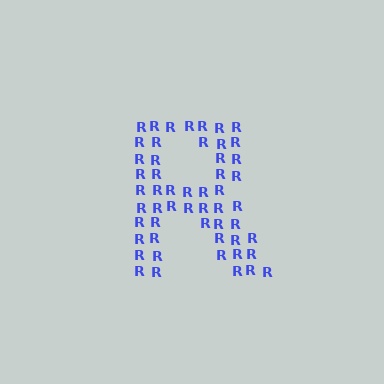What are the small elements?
The small elements are letter R's.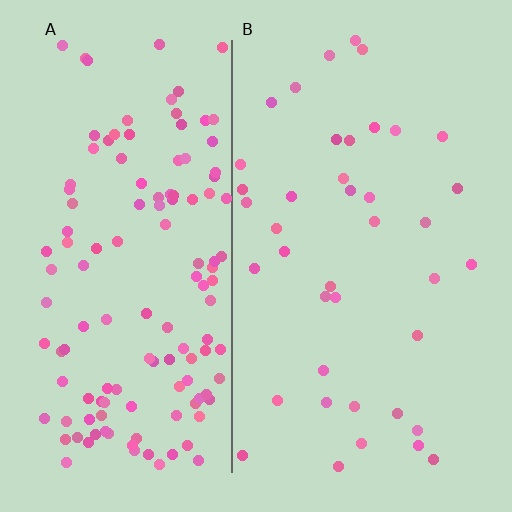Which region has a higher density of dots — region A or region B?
A (the left).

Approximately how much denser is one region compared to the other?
Approximately 3.2× — region A over region B.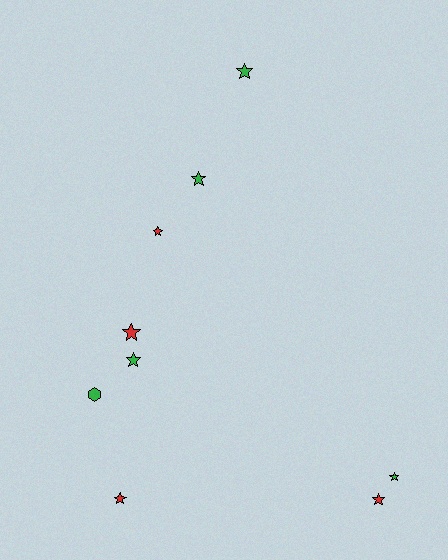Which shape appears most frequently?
Star, with 8 objects.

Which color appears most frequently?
Green, with 5 objects.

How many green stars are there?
There are 4 green stars.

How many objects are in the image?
There are 9 objects.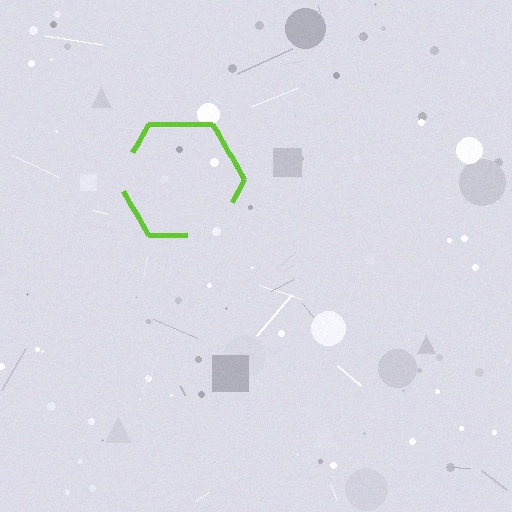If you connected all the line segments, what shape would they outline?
They would outline a hexagon.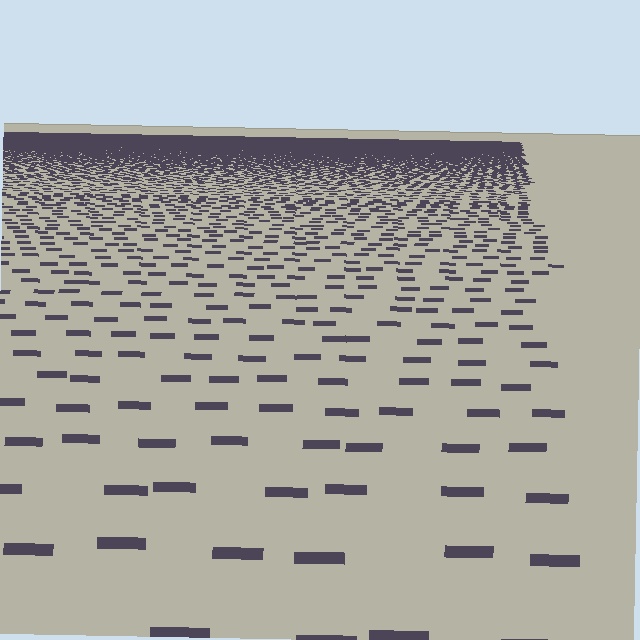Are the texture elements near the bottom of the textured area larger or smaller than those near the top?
Larger. Near the bottom, elements are closer to the viewer and appear at a bigger on-screen size.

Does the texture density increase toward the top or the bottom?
Density increases toward the top.